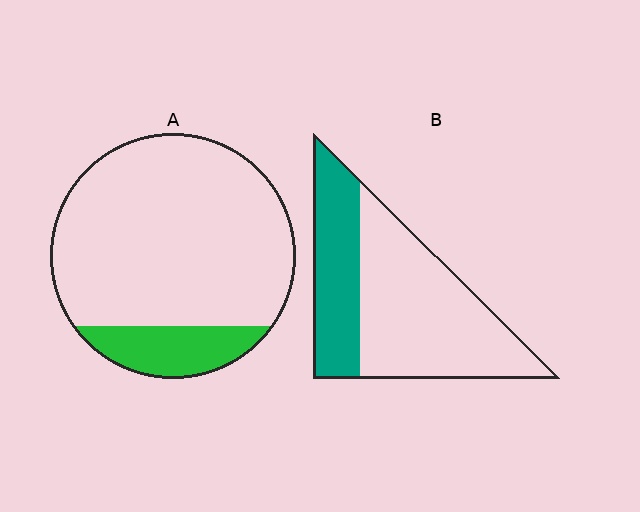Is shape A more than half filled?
No.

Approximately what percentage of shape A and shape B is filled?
A is approximately 15% and B is approximately 35%.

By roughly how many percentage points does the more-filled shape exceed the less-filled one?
By roughly 20 percentage points (B over A).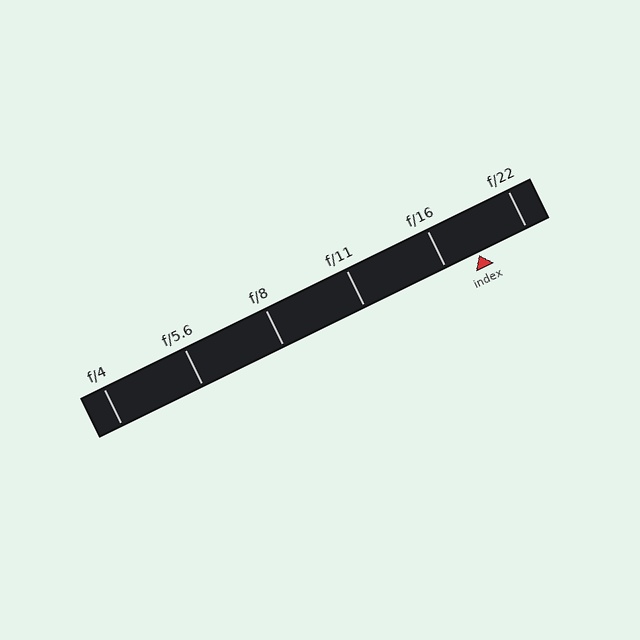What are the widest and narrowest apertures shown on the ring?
The widest aperture shown is f/4 and the narrowest is f/22.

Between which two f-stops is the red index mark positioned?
The index mark is between f/16 and f/22.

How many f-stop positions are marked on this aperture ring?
There are 6 f-stop positions marked.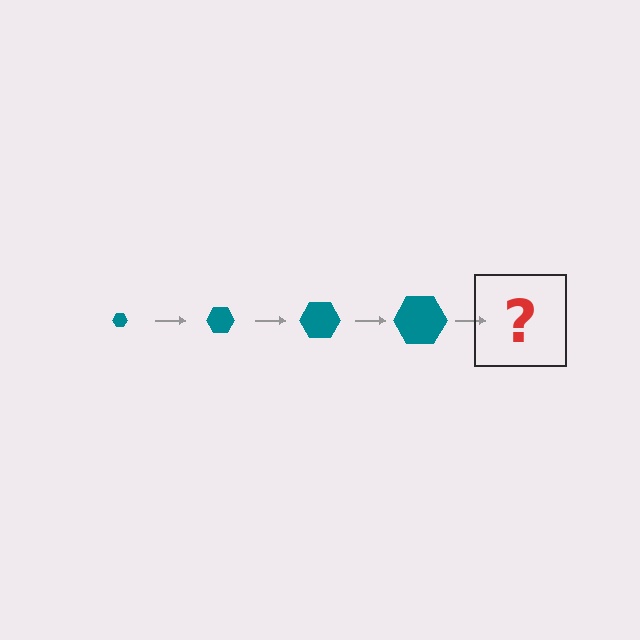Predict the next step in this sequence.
The next step is a teal hexagon, larger than the previous one.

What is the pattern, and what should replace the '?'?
The pattern is that the hexagon gets progressively larger each step. The '?' should be a teal hexagon, larger than the previous one.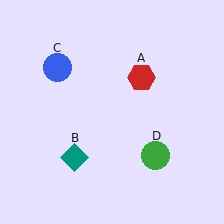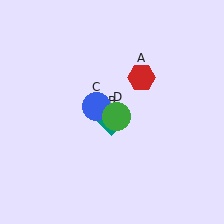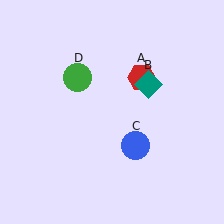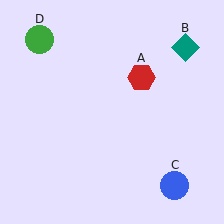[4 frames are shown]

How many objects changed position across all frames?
3 objects changed position: teal diamond (object B), blue circle (object C), green circle (object D).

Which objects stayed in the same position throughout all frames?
Red hexagon (object A) remained stationary.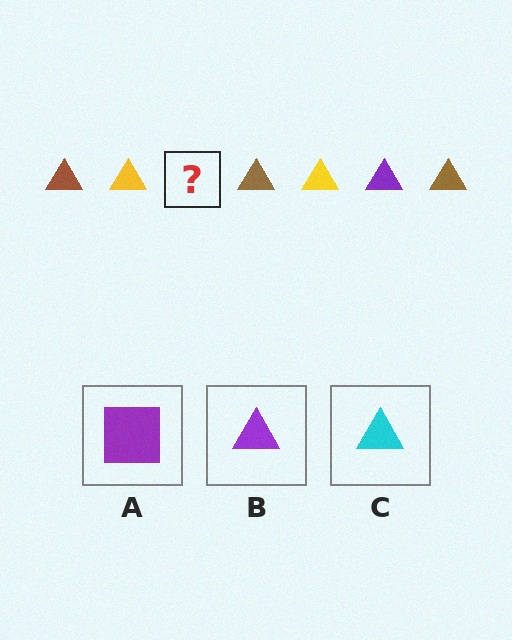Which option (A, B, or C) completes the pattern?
B.